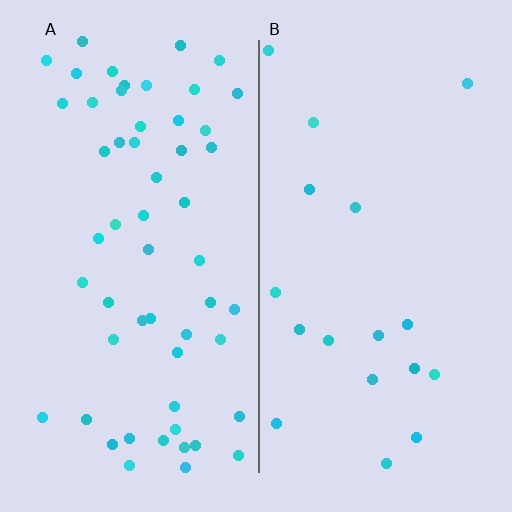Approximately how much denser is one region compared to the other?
Approximately 3.1× — region A over region B.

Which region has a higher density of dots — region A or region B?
A (the left).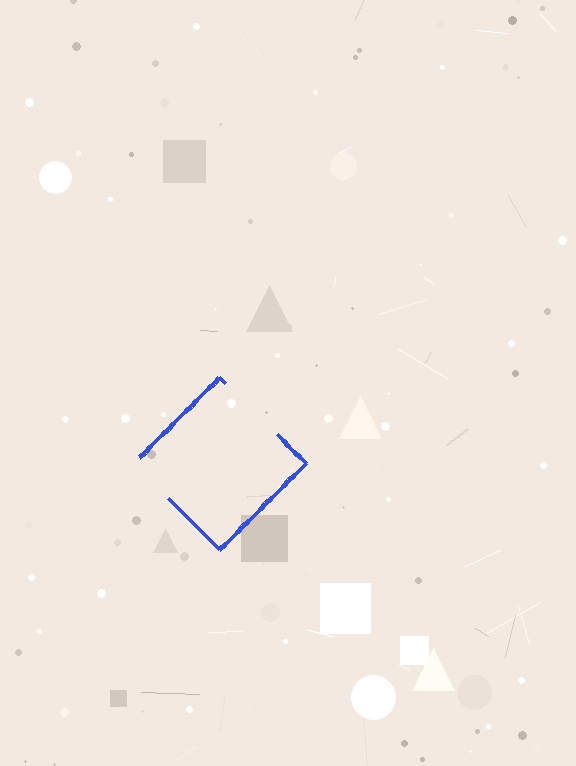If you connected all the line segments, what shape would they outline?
They would outline a diamond.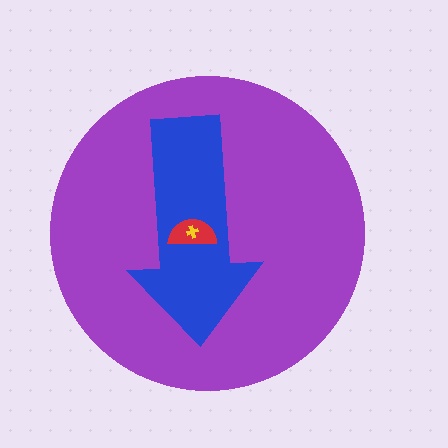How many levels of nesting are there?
4.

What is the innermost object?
The yellow cross.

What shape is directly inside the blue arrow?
The red semicircle.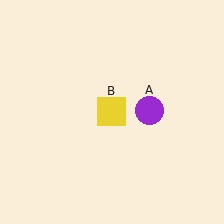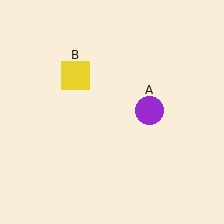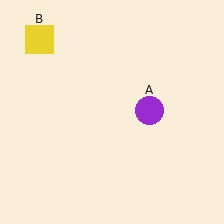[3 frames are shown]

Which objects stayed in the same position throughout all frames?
Purple circle (object A) remained stationary.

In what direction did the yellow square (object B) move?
The yellow square (object B) moved up and to the left.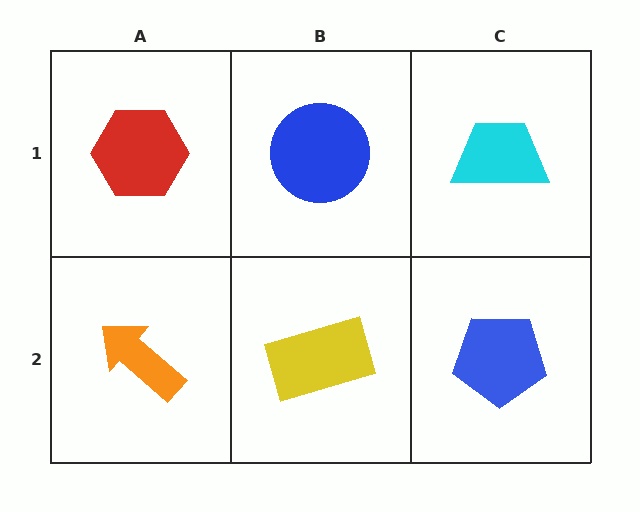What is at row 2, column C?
A blue pentagon.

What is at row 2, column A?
An orange arrow.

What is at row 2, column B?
A yellow rectangle.